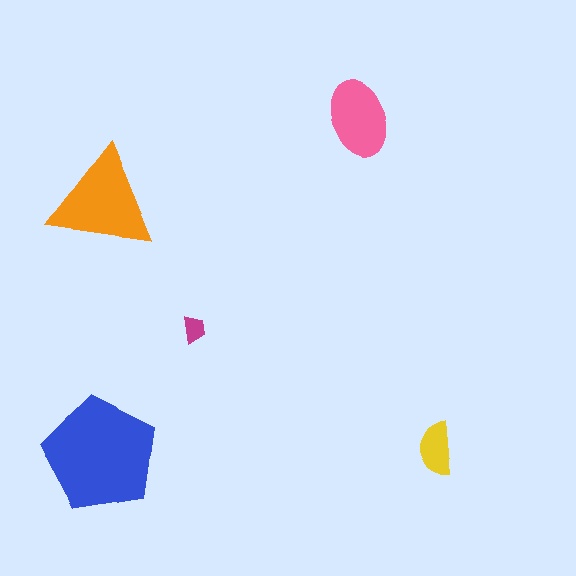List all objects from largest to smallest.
The blue pentagon, the orange triangle, the pink ellipse, the yellow semicircle, the magenta trapezoid.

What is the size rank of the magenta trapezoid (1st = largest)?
5th.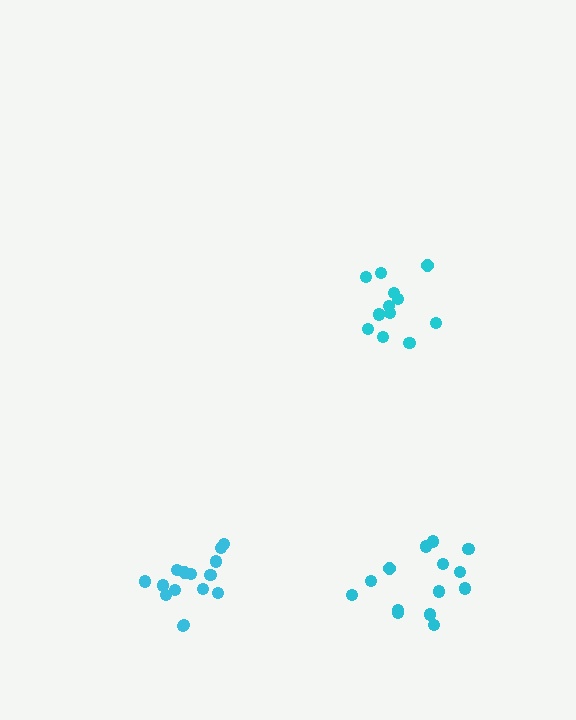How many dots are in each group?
Group 1: 12 dots, Group 2: 15 dots, Group 3: 14 dots (41 total).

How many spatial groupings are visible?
There are 3 spatial groupings.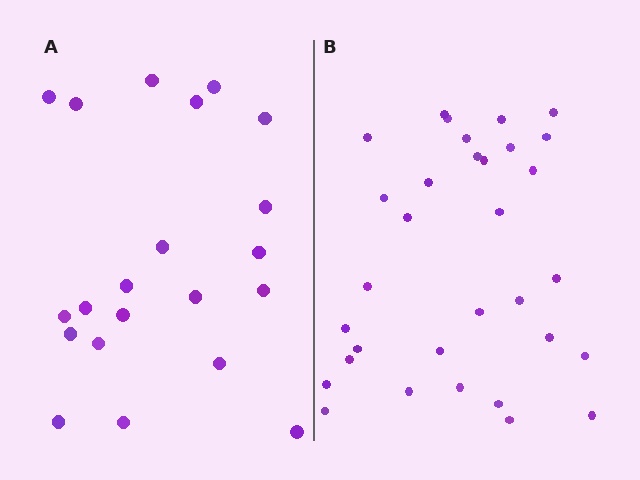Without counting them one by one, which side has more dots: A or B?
Region B (the right region) has more dots.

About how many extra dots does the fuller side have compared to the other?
Region B has roughly 12 or so more dots than region A.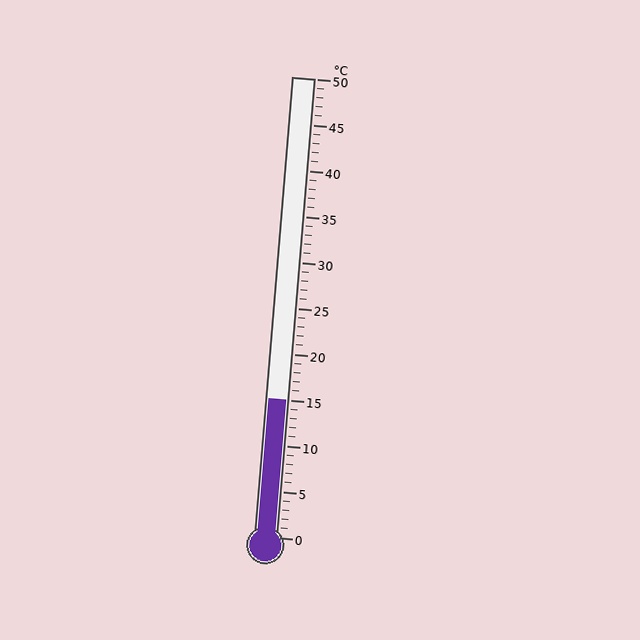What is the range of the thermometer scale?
The thermometer scale ranges from 0°C to 50°C.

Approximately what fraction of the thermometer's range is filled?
The thermometer is filled to approximately 30% of its range.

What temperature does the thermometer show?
The thermometer shows approximately 15°C.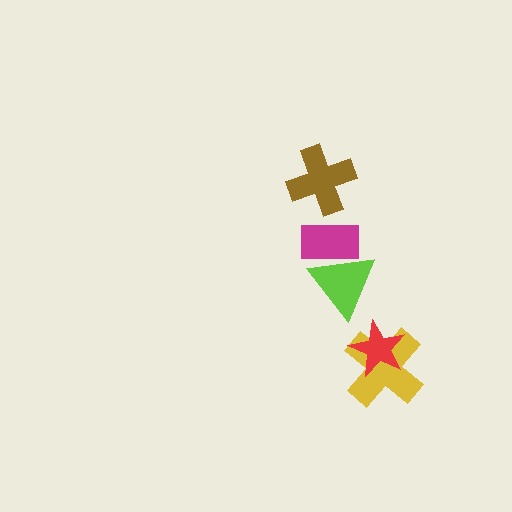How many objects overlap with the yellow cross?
1 object overlaps with the yellow cross.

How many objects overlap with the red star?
1 object overlaps with the red star.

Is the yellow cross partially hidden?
Yes, it is partially covered by another shape.